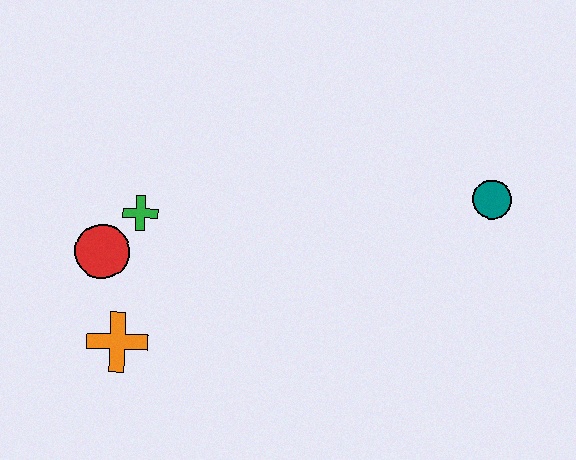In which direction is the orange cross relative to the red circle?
The orange cross is below the red circle.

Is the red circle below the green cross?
Yes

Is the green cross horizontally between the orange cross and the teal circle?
Yes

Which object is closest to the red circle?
The green cross is closest to the red circle.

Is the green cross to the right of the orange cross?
Yes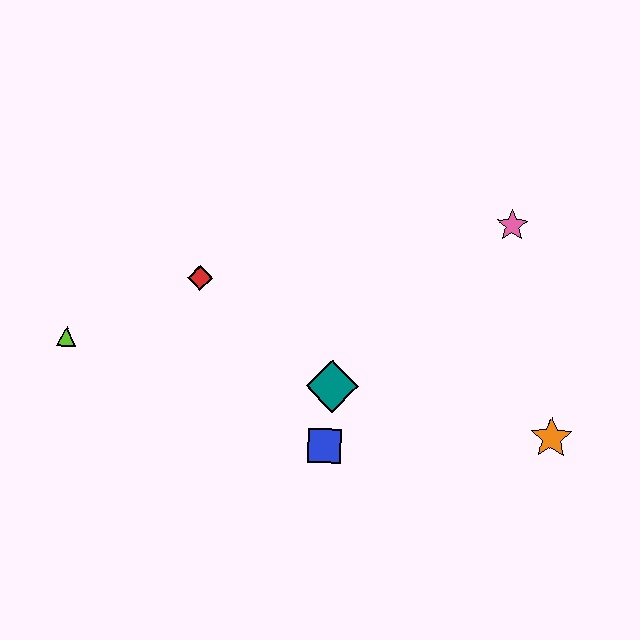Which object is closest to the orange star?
The pink star is closest to the orange star.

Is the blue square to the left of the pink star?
Yes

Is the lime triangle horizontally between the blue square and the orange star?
No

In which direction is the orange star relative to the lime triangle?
The orange star is to the right of the lime triangle.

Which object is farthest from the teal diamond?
The lime triangle is farthest from the teal diamond.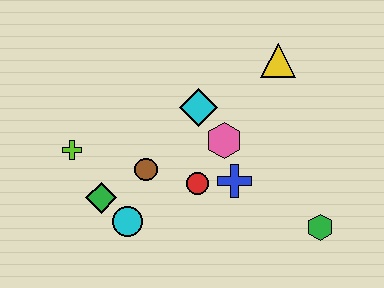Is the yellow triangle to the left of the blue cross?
No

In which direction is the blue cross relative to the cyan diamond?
The blue cross is below the cyan diamond.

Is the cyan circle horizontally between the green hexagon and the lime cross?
Yes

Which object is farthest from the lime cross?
The green hexagon is farthest from the lime cross.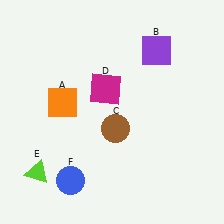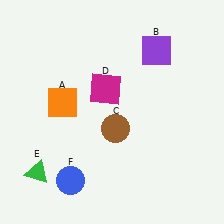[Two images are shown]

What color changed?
The triangle (E) changed from lime in Image 1 to green in Image 2.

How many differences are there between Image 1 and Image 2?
There is 1 difference between the two images.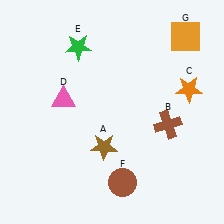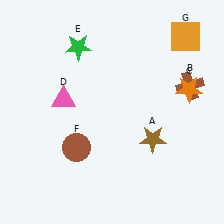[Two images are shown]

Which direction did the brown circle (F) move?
The brown circle (F) moved left.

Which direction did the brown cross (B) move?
The brown cross (B) moved up.